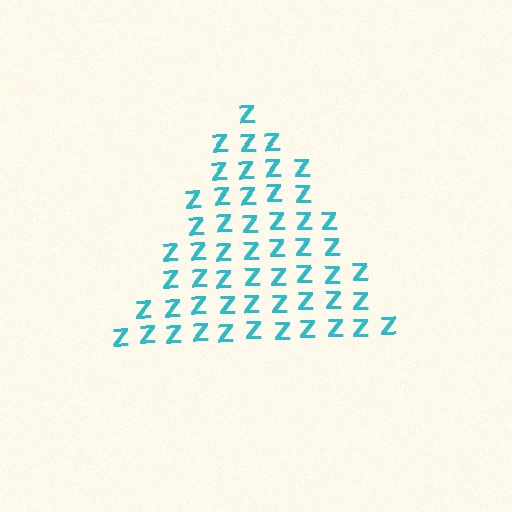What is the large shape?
The large shape is a triangle.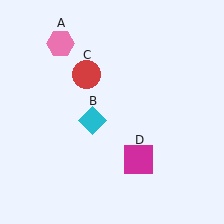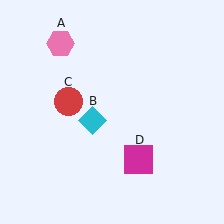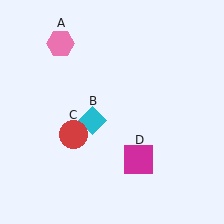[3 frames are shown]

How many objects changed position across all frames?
1 object changed position: red circle (object C).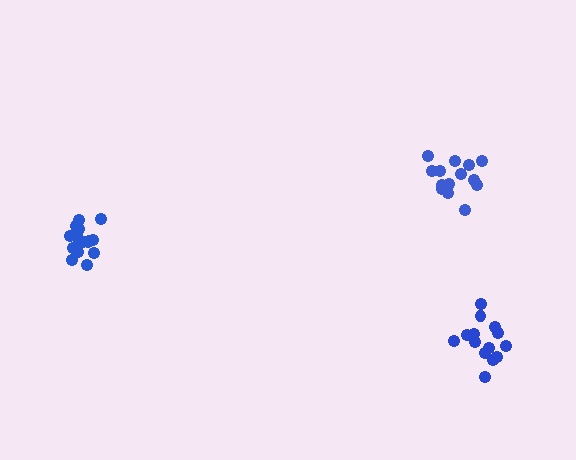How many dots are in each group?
Group 1: 14 dots, Group 2: 16 dots, Group 3: 14 dots (44 total).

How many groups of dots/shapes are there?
There are 3 groups.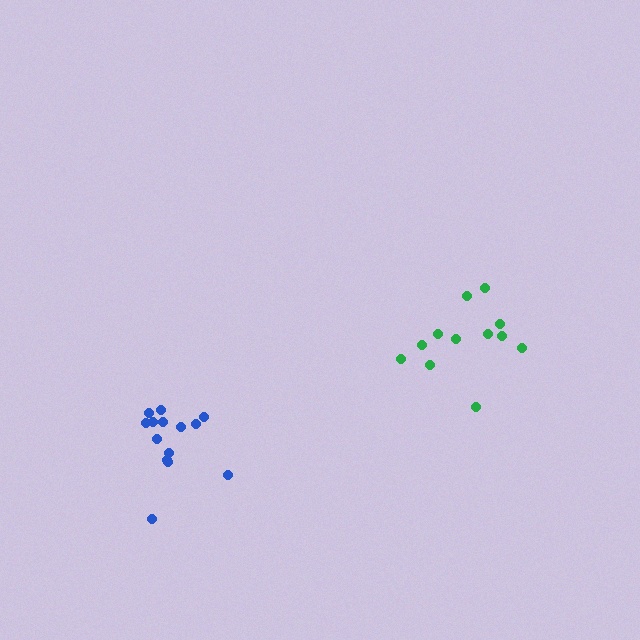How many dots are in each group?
Group 1: 14 dots, Group 2: 12 dots (26 total).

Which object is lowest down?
The blue cluster is bottommost.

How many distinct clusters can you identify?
There are 2 distinct clusters.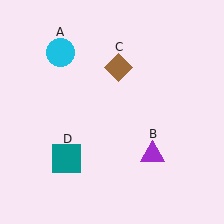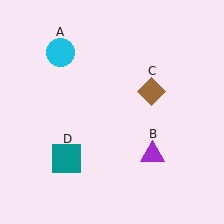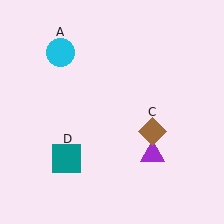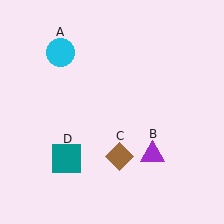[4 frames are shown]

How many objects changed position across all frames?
1 object changed position: brown diamond (object C).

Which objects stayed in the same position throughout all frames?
Cyan circle (object A) and purple triangle (object B) and teal square (object D) remained stationary.